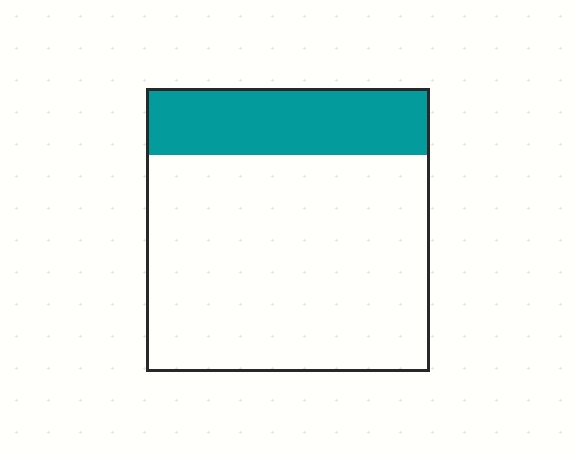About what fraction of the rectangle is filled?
About one quarter (1/4).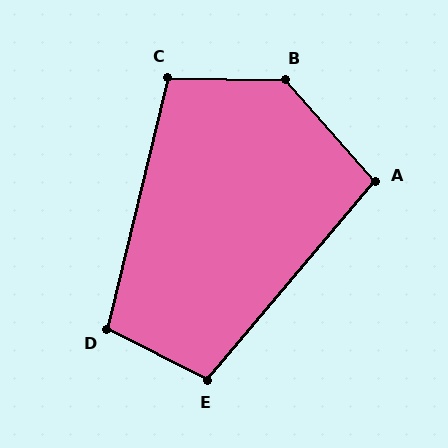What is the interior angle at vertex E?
Approximately 103 degrees (obtuse).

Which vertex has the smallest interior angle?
A, at approximately 99 degrees.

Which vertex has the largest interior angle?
B, at approximately 132 degrees.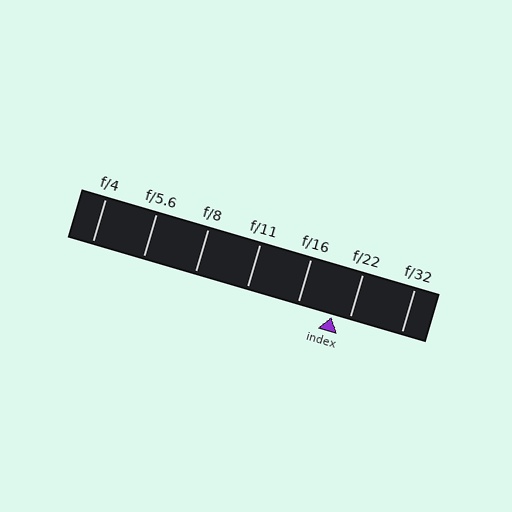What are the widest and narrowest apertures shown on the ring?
The widest aperture shown is f/4 and the narrowest is f/32.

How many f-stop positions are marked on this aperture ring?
There are 7 f-stop positions marked.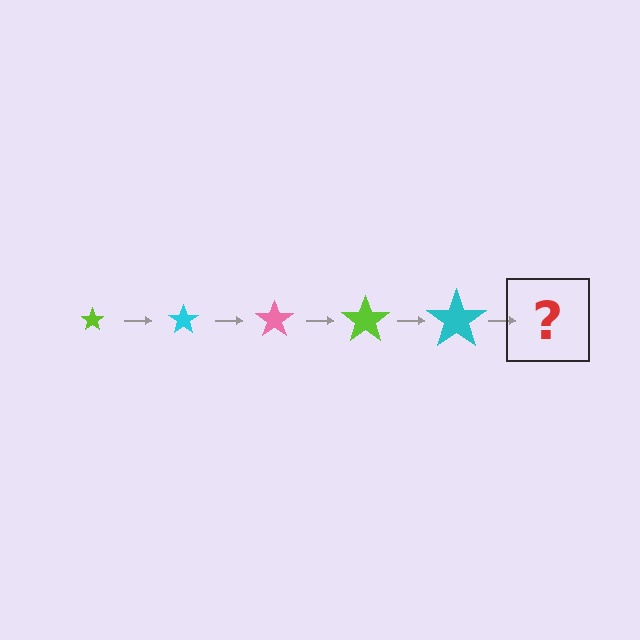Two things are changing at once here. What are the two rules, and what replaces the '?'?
The two rules are that the star grows larger each step and the color cycles through lime, cyan, and pink. The '?' should be a pink star, larger than the previous one.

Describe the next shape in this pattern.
It should be a pink star, larger than the previous one.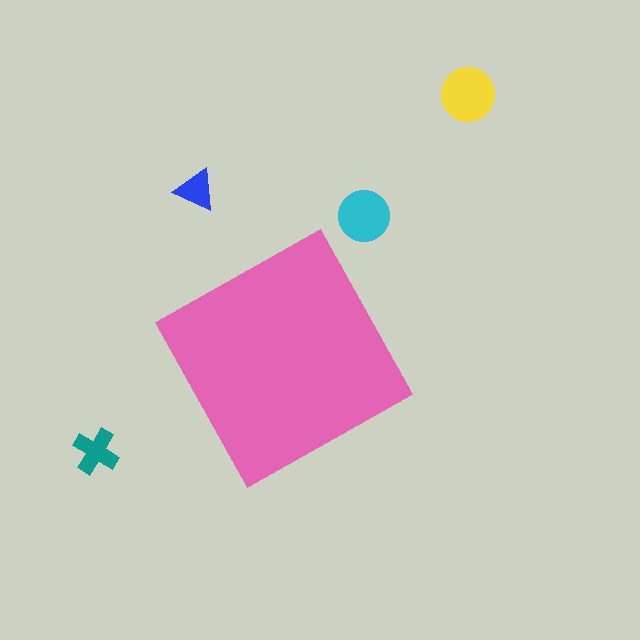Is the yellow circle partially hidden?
No, the yellow circle is fully visible.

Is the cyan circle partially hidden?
No, the cyan circle is fully visible.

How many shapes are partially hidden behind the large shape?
0 shapes are partially hidden.